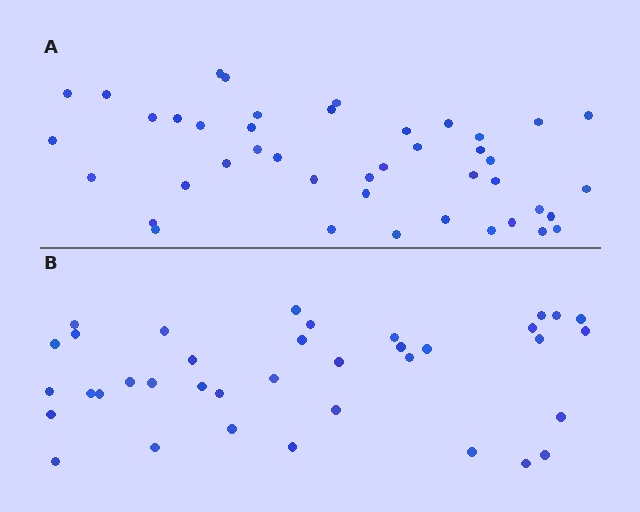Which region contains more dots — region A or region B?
Region A (the top region) has more dots.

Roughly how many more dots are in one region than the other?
Region A has about 6 more dots than region B.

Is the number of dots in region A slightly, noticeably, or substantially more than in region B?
Region A has only slightly more — the two regions are fairly close. The ratio is roughly 1.2 to 1.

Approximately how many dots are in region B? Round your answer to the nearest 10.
About 40 dots. (The exact count is 37, which rounds to 40.)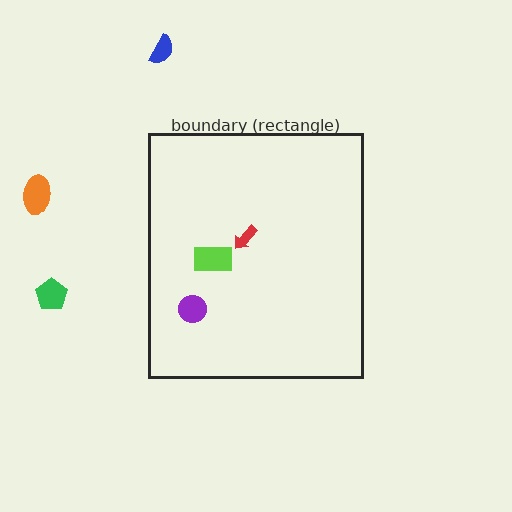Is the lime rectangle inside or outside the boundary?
Inside.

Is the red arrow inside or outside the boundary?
Inside.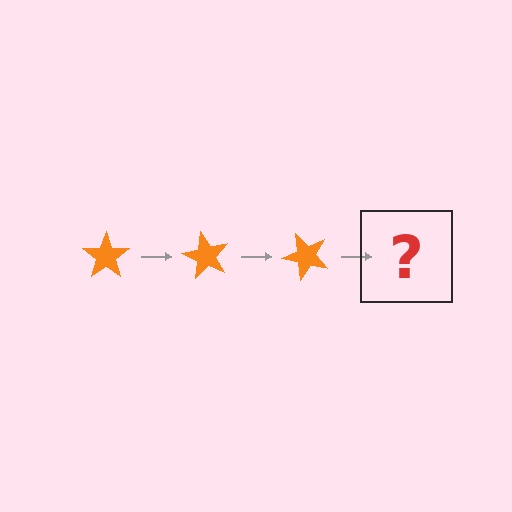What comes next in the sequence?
The next element should be an orange star rotated 180 degrees.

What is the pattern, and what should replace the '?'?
The pattern is that the star rotates 60 degrees each step. The '?' should be an orange star rotated 180 degrees.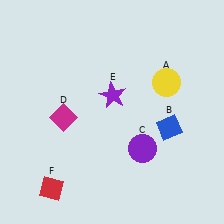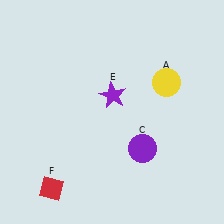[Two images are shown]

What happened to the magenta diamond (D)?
The magenta diamond (D) was removed in Image 2. It was in the bottom-left area of Image 1.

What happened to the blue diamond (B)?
The blue diamond (B) was removed in Image 2. It was in the bottom-right area of Image 1.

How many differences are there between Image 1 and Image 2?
There are 2 differences between the two images.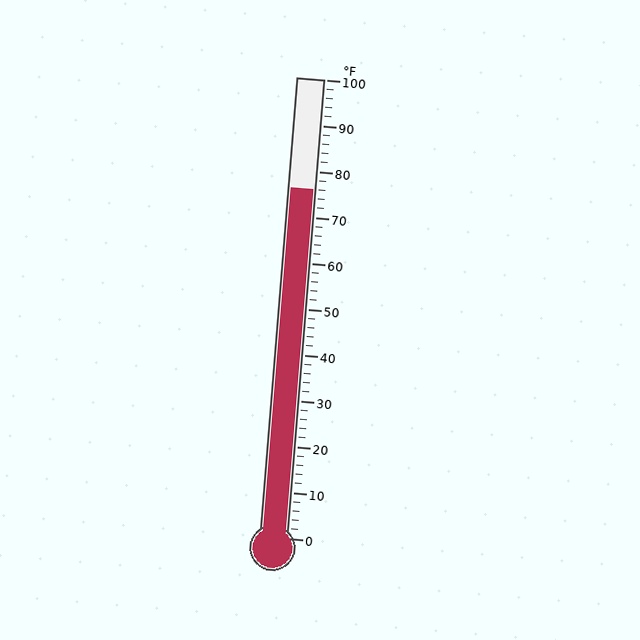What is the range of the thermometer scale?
The thermometer scale ranges from 0°F to 100°F.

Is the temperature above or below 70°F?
The temperature is above 70°F.